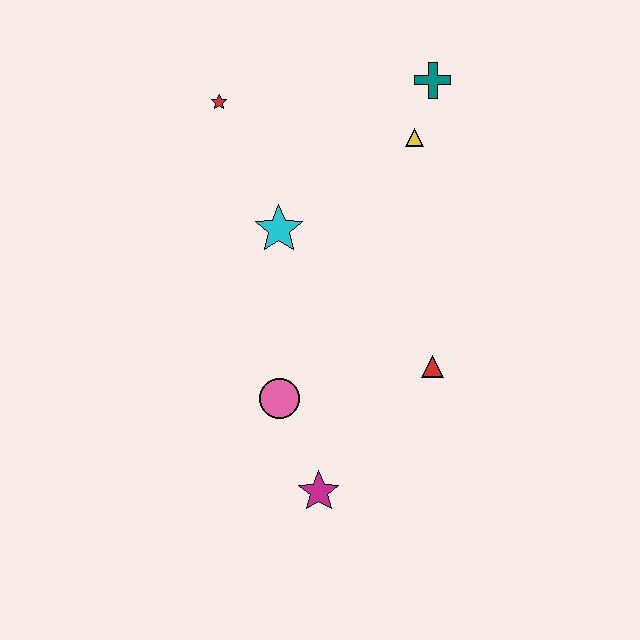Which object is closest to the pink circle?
The magenta star is closest to the pink circle.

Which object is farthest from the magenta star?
The teal cross is farthest from the magenta star.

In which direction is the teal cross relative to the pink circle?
The teal cross is above the pink circle.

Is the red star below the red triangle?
No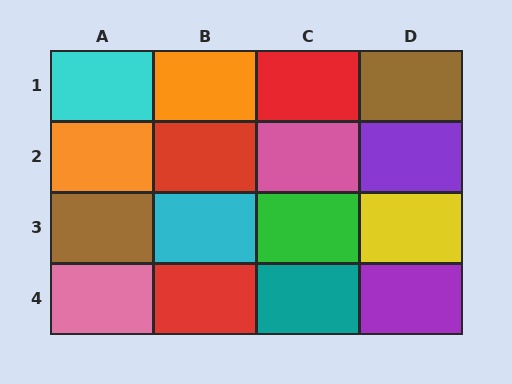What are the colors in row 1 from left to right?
Cyan, orange, red, brown.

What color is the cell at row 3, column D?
Yellow.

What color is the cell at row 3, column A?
Brown.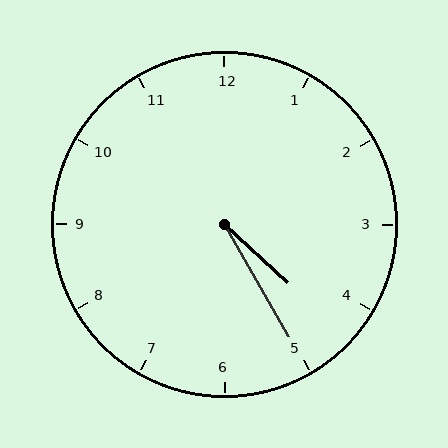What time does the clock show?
4:25.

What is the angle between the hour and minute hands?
Approximately 18 degrees.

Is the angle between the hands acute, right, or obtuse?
It is acute.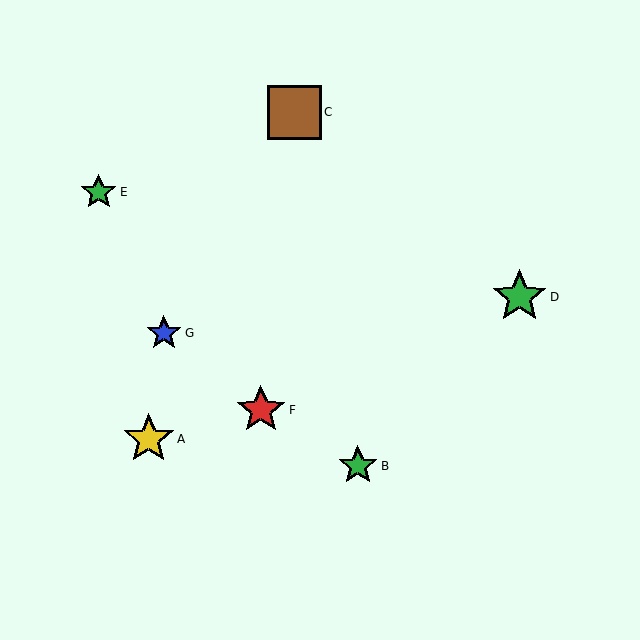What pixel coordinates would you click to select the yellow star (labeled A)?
Click at (149, 439) to select the yellow star A.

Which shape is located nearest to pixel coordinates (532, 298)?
The green star (labeled D) at (520, 297) is nearest to that location.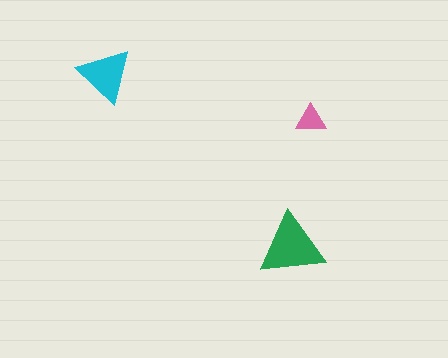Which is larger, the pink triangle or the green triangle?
The green one.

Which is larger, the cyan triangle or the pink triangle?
The cyan one.